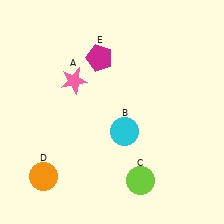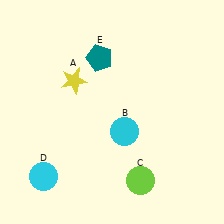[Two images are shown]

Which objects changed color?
A changed from pink to yellow. D changed from orange to cyan. E changed from magenta to teal.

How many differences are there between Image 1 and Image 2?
There are 3 differences between the two images.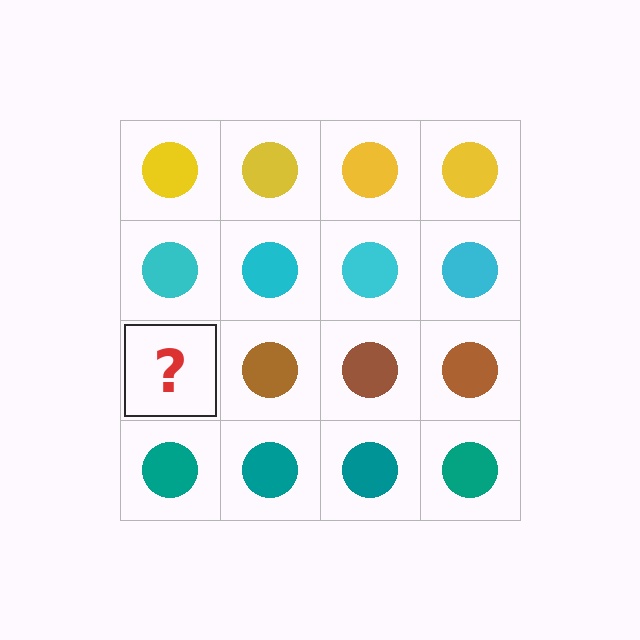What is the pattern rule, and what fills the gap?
The rule is that each row has a consistent color. The gap should be filled with a brown circle.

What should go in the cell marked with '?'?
The missing cell should contain a brown circle.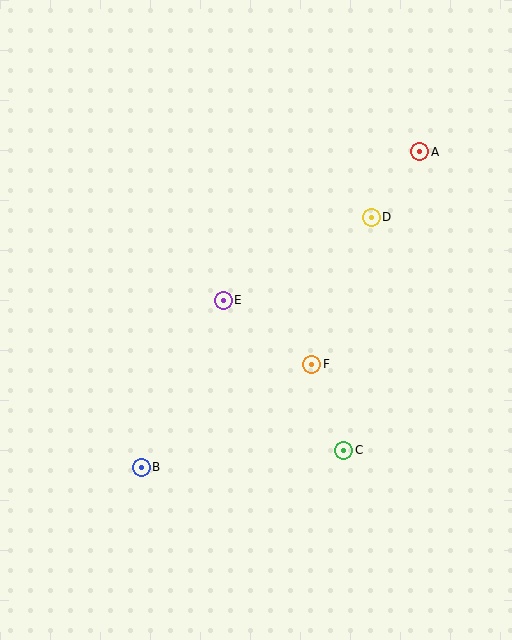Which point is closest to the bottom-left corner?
Point B is closest to the bottom-left corner.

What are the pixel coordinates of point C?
Point C is at (344, 450).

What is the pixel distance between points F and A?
The distance between F and A is 238 pixels.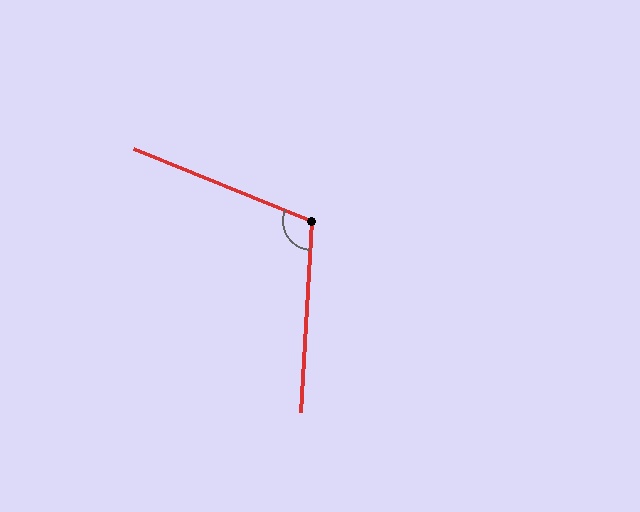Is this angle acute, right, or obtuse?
It is obtuse.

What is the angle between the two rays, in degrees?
Approximately 109 degrees.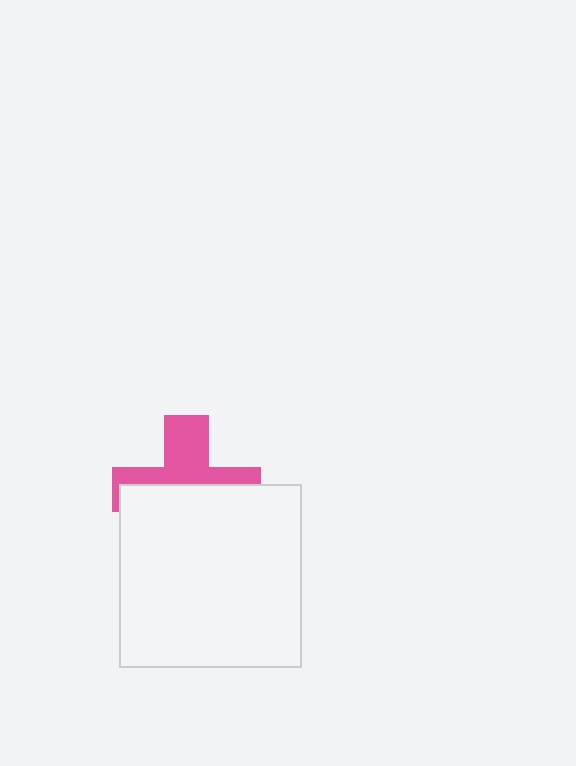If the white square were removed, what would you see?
You would see the complete pink cross.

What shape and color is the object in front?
The object in front is a white square.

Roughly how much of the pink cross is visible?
A small part of it is visible (roughly 44%).